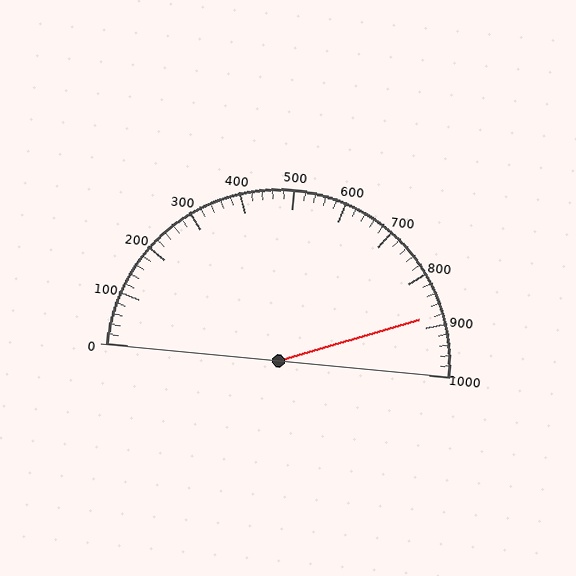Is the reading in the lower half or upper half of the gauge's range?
The reading is in the upper half of the range (0 to 1000).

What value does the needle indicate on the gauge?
The needle indicates approximately 880.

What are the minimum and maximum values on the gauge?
The gauge ranges from 0 to 1000.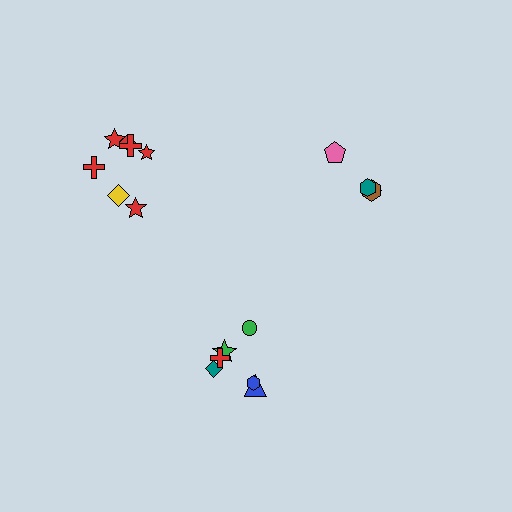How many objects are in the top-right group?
There are 4 objects.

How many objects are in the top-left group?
There are 7 objects.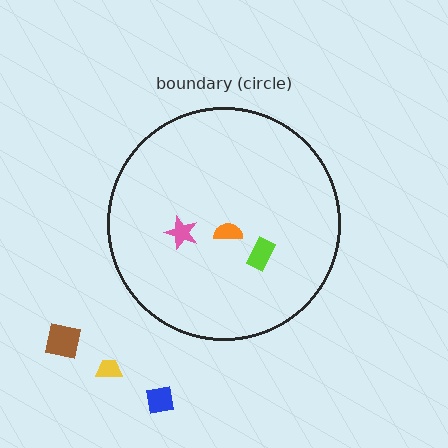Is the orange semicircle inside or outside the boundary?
Inside.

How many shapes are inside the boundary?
3 inside, 3 outside.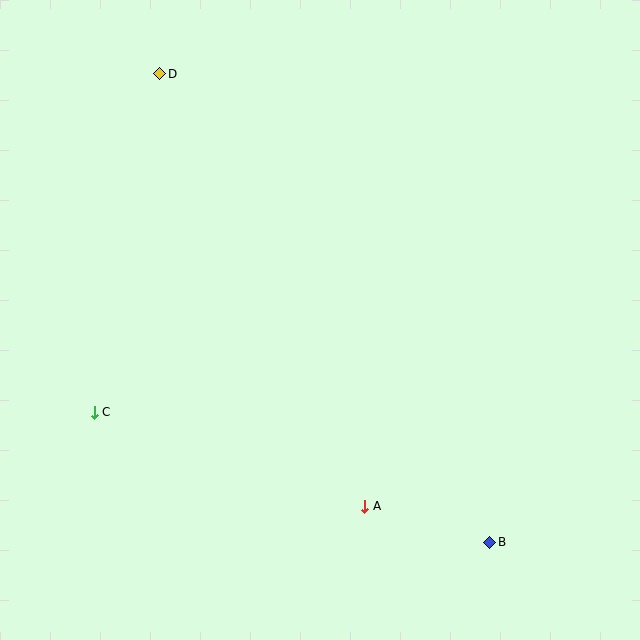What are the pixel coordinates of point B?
Point B is at (490, 542).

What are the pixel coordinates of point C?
Point C is at (94, 412).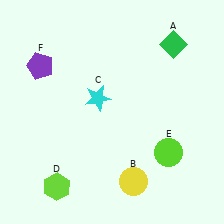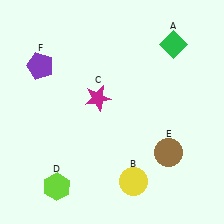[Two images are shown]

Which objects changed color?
C changed from cyan to magenta. E changed from lime to brown.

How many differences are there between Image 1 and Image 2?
There are 2 differences between the two images.